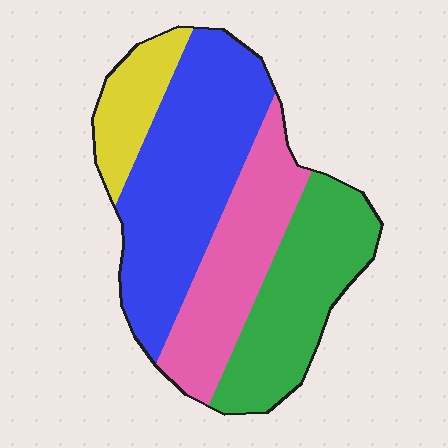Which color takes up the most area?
Blue, at roughly 40%.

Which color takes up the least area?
Yellow, at roughly 10%.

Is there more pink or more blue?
Blue.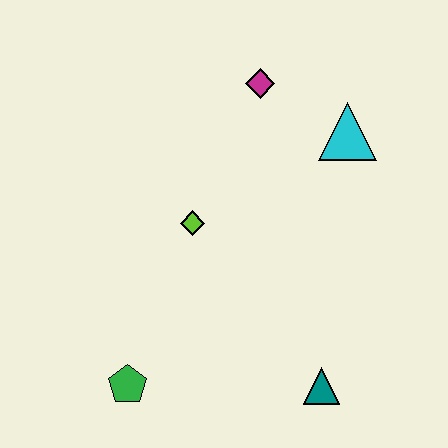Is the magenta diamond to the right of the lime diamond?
Yes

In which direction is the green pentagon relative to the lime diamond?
The green pentagon is below the lime diamond.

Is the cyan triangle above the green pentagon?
Yes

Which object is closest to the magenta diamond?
The cyan triangle is closest to the magenta diamond.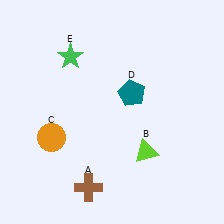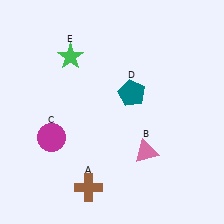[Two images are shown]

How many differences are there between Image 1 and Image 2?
There are 2 differences between the two images.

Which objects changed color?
B changed from lime to pink. C changed from orange to magenta.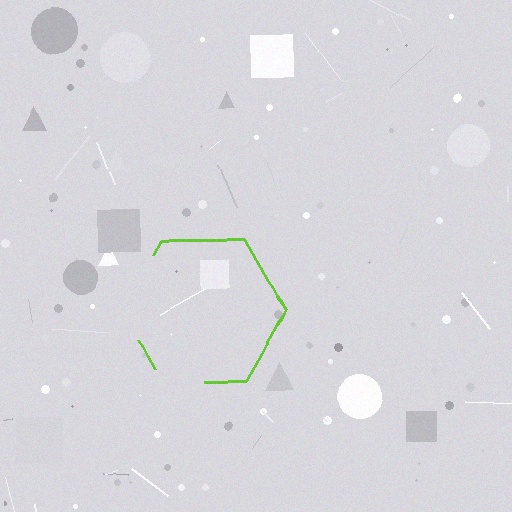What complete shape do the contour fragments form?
The contour fragments form a hexagon.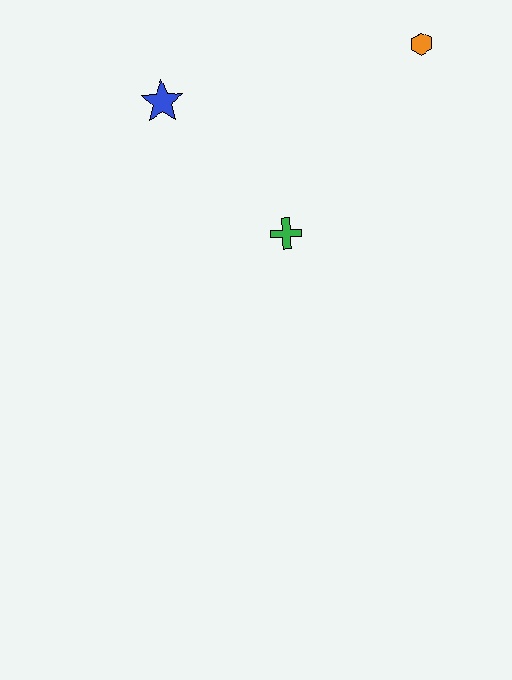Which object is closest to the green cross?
The blue star is closest to the green cross.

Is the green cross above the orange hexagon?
No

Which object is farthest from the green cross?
The orange hexagon is farthest from the green cross.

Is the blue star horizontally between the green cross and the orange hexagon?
No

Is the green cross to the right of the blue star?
Yes